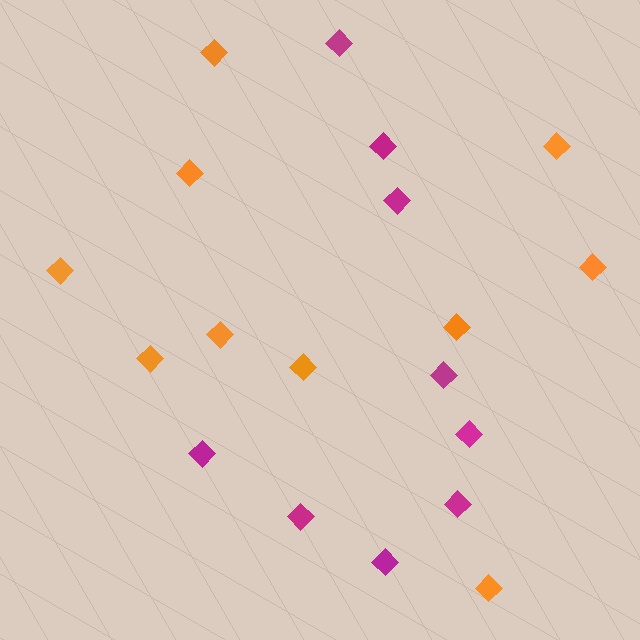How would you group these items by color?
There are 2 groups: one group of orange diamonds (10) and one group of magenta diamonds (9).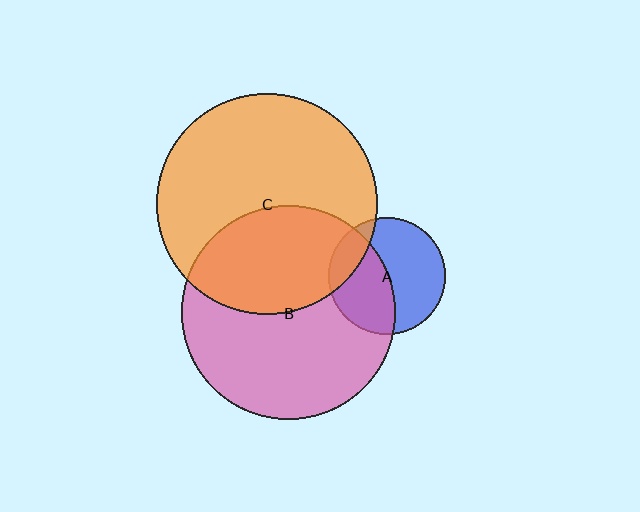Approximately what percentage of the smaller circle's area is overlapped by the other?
Approximately 15%.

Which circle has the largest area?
Circle C (orange).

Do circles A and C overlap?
Yes.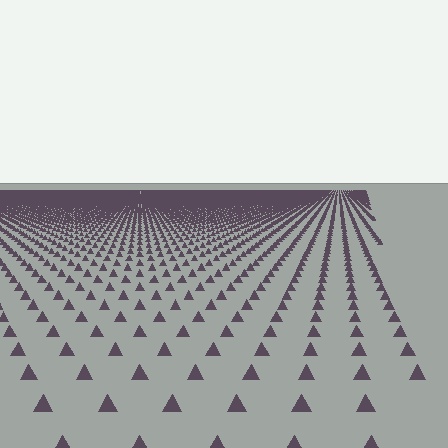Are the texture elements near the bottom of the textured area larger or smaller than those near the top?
Larger. Near the bottom, elements are closer to the viewer and appear at a bigger on-screen size.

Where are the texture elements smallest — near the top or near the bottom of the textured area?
Near the top.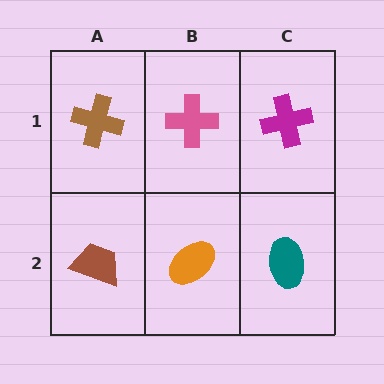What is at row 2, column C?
A teal ellipse.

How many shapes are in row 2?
3 shapes.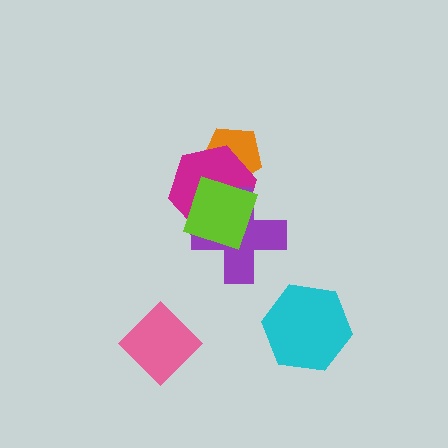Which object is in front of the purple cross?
The lime square is in front of the purple cross.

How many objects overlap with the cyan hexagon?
0 objects overlap with the cyan hexagon.